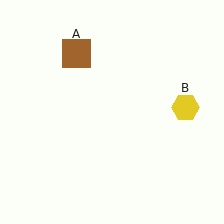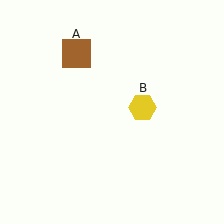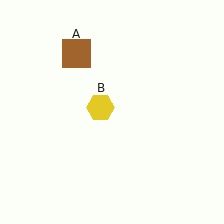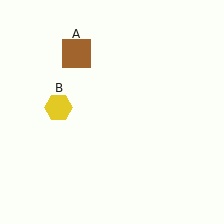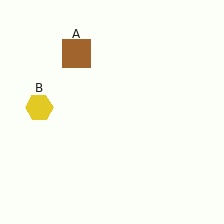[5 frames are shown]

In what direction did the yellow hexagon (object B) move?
The yellow hexagon (object B) moved left.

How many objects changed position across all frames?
1 object changed position: yellow hexagon (object B).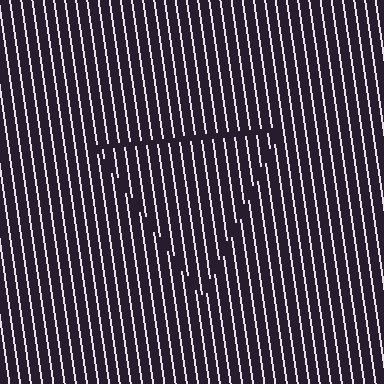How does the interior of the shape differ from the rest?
The interior of the shape contains the same grating, shifted by half a period — the contour is defined by the phase discontinuity where line-ends from the inner and outer gratings abut.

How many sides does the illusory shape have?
3 sides — the line-ends trace a triangle.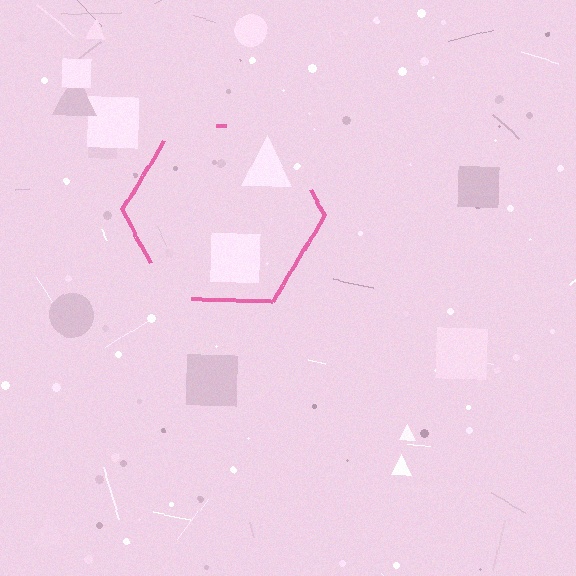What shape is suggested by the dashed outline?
The dashed outline suggests a hexagon.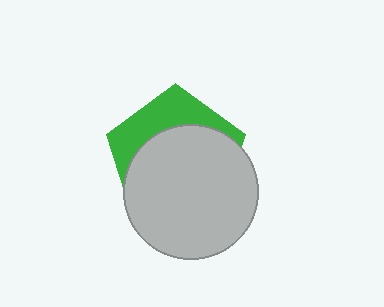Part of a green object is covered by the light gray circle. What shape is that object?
It is a pentagon.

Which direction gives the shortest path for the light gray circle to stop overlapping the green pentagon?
Moving down gives the shortest separation.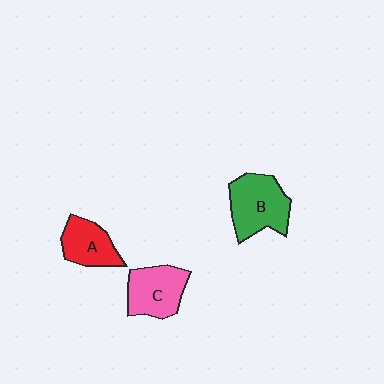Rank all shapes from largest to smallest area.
From largest to smallest: B (green), C (pink), A (red).